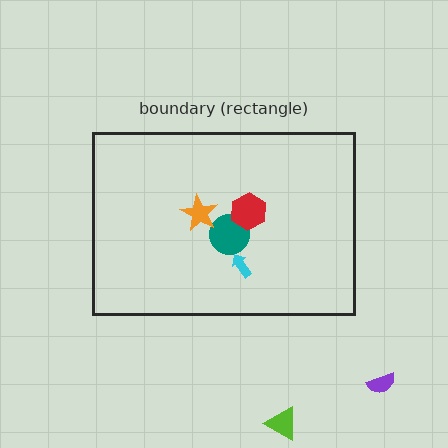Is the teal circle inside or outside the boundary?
Inside.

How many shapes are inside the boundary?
4 inside, 2 outside.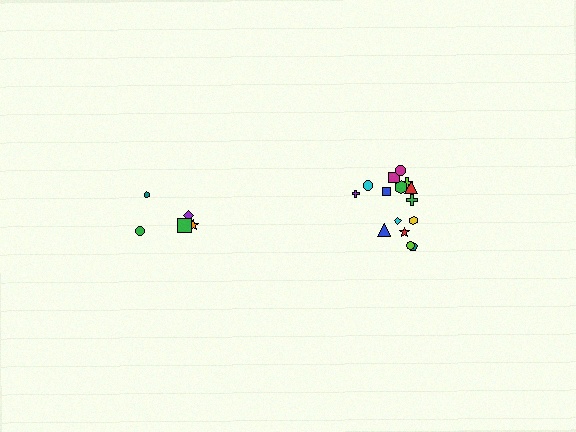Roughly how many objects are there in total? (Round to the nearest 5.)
Roughly 20 objects in total.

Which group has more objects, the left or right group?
The right group.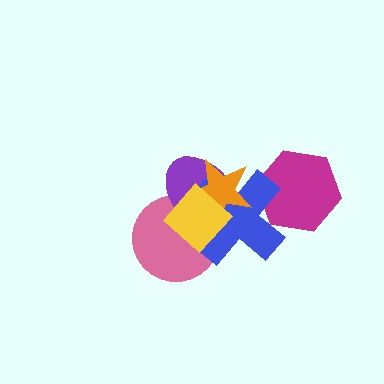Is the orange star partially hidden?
Yes, it is partially covered by another shape.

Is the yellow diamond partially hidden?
No, no other shape covers it.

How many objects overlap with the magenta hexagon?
1 object overlaps with the magenta hexagon.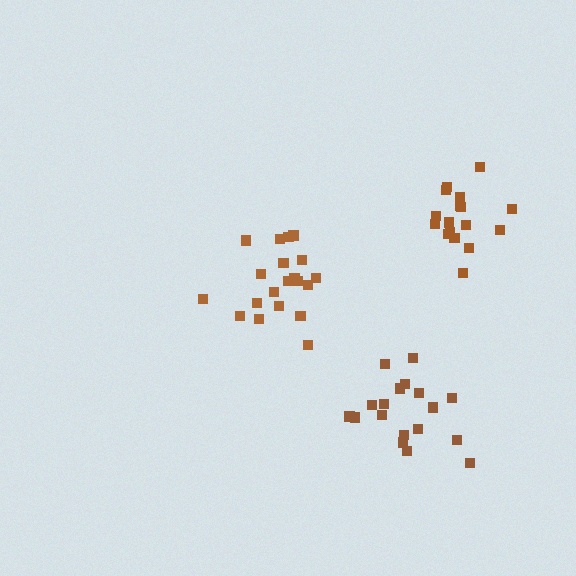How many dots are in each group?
Group 1: 20 dots, Group 2: 17 dots, Group 3: 18 dots (55 total).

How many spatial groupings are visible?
There are 3 spatial groupings.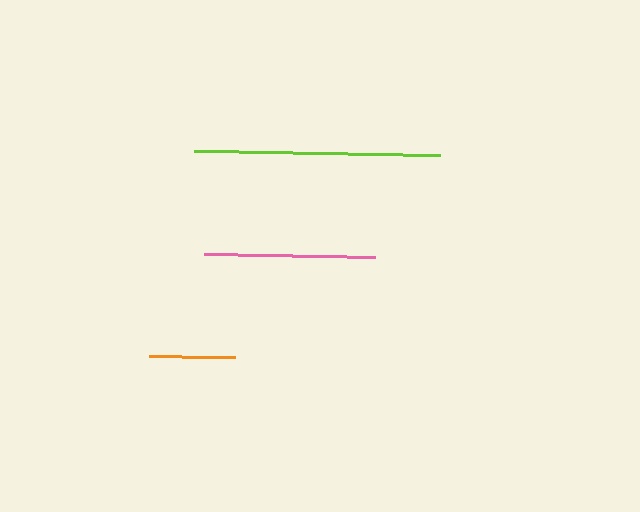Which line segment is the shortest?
The orange line is the shortest at approximately 86 pixels.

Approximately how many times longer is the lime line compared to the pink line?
The lime line is approximately 1.4 times the length of the pink line.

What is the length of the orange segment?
The orange segment is approximately 86 pixels long.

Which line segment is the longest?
The lime line is the longest at approximately 246 pixels.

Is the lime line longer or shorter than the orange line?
The lime line is longer than the orange line.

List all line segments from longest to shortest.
From longest to shortest: lime, pink, orange.